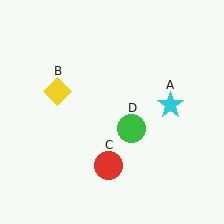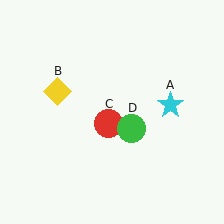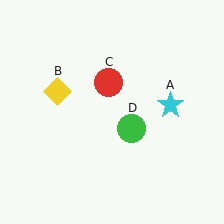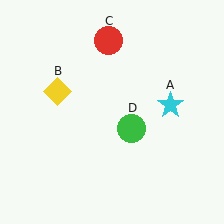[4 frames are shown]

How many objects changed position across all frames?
1 object changed position: red circle (object C).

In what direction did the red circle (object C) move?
The red circle (object C) moved up.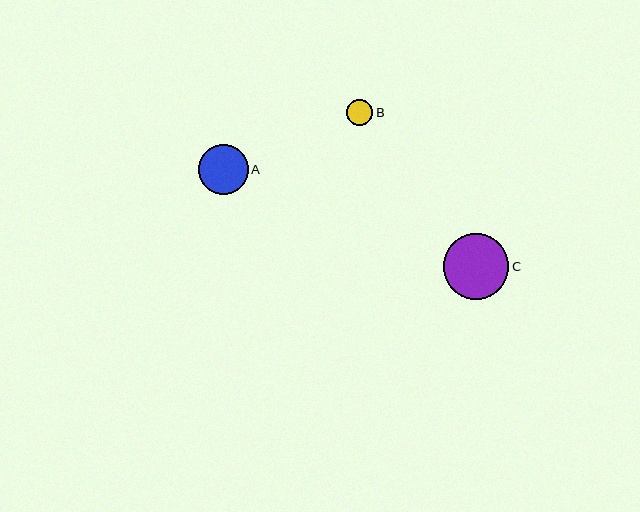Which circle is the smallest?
Circle B is the smallest with a size of approximately 26 pixels.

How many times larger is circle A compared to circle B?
Circle A is approximately 1.9 times the size of circle B.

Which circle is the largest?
Circle C is the largest with a size of approximately 66 pixels.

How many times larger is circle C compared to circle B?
Circle C is approximately 2.5 times the size of circle B.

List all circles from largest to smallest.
From largest to smallest: C, A, B.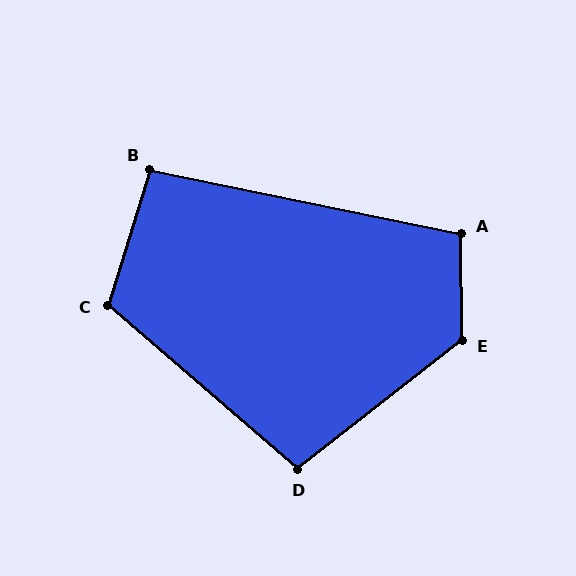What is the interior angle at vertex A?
Approximately 102 degrees (obtuse).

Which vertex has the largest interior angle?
E, at approximately 128 degrees.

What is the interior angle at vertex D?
Approximately 101 degrees (obtuse).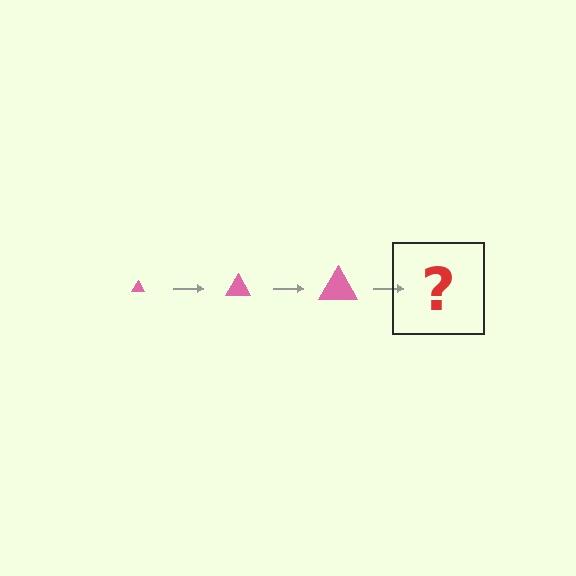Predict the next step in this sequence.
The next step is a pink triangle, larger than the previous one.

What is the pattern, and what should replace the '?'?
The pattern is that the triangle gets progressively larger each step. The '?' should be a pink triangle, larger than the previous one.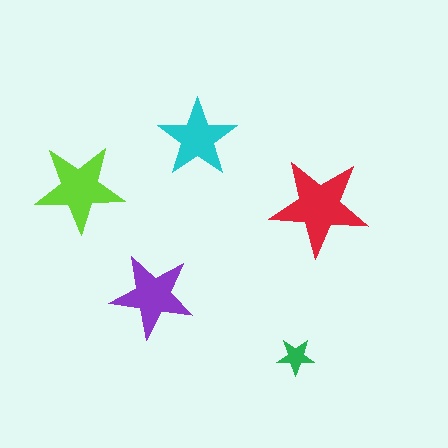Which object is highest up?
The cyan star is topmost.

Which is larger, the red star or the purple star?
The red one.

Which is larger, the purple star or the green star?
The purple one.